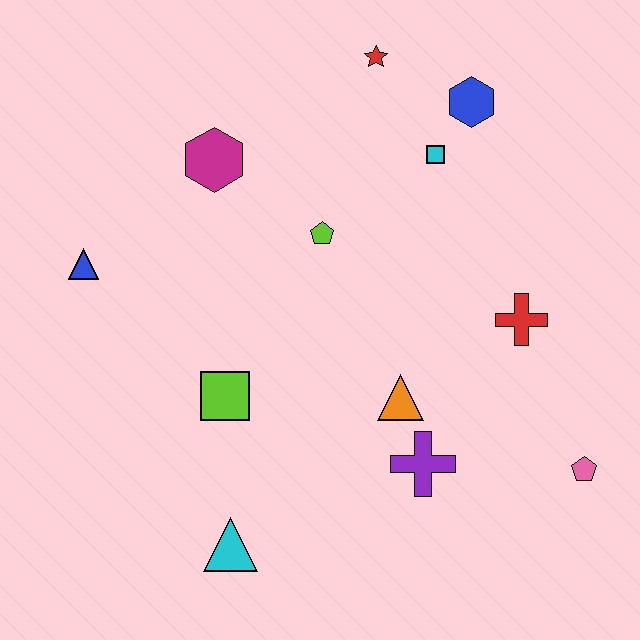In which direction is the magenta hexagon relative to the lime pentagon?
The magenta hexagon is to the left of the lime pentagon.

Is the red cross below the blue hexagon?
Yes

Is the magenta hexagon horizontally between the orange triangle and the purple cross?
No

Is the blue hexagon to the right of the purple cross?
Yes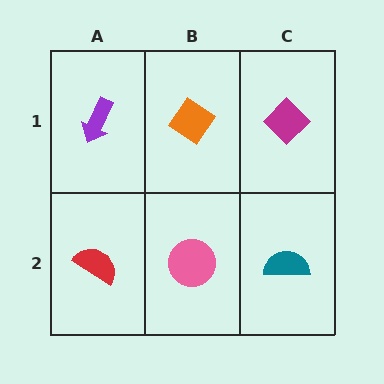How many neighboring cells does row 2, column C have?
2.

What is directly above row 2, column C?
A magenta diamond.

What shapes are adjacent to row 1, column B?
A pink circle (row 2, column B), a purple arrow (row 1, column A), a magenta diamond (row 1, column C).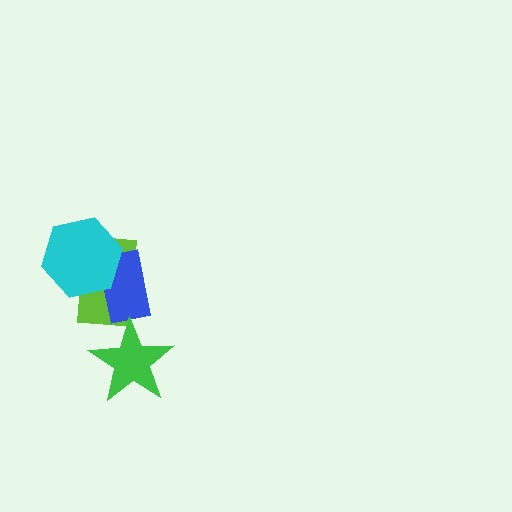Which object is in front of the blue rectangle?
The cyan hexagon is in front of the blue rectangle.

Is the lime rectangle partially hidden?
Yes, it is partially covered by another shape.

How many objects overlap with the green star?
0 objects overlap with the green star.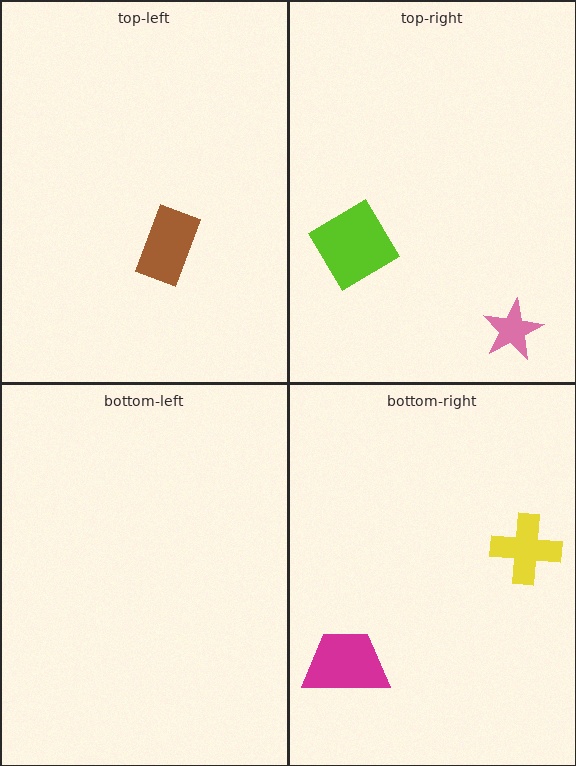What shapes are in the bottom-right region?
The magenta trapezoid, the yellow cross.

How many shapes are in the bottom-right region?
2.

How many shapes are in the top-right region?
2.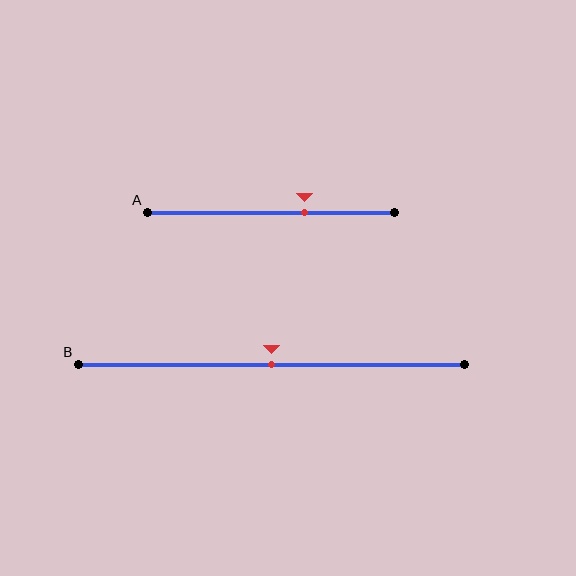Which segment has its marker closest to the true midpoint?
Segment B has its marker closest to the true midpoint.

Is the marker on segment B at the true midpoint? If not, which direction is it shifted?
Yes, the marker on segment B is at the true midpoint.